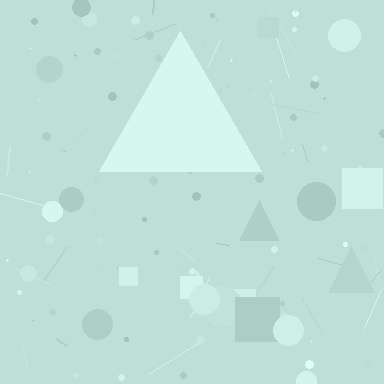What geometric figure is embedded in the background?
A triangle is embedded in the background.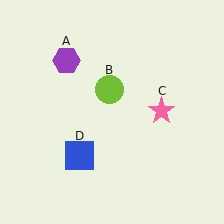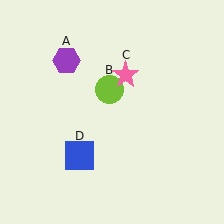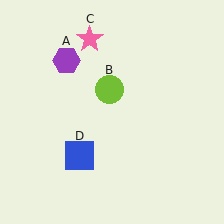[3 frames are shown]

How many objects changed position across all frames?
1 object changed position: pink star (object C).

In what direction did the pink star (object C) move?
The pink star (object C) moved up and to the left.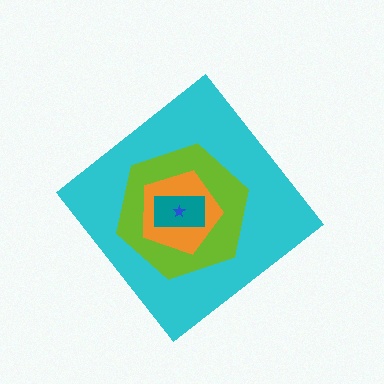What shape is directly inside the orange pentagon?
The teal rectangle.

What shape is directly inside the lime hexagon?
The orange pentagon.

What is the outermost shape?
The cyan diamond.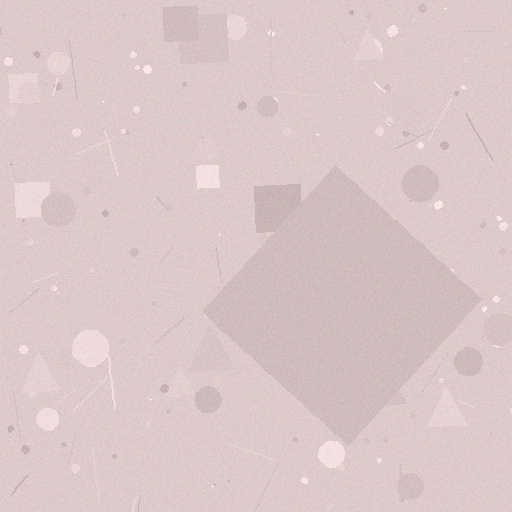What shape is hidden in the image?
A diamond is hidden in the image.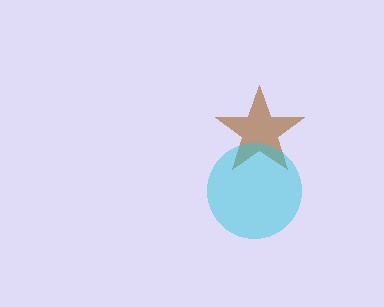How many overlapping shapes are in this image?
There are 2 overlapping shapes in the image.